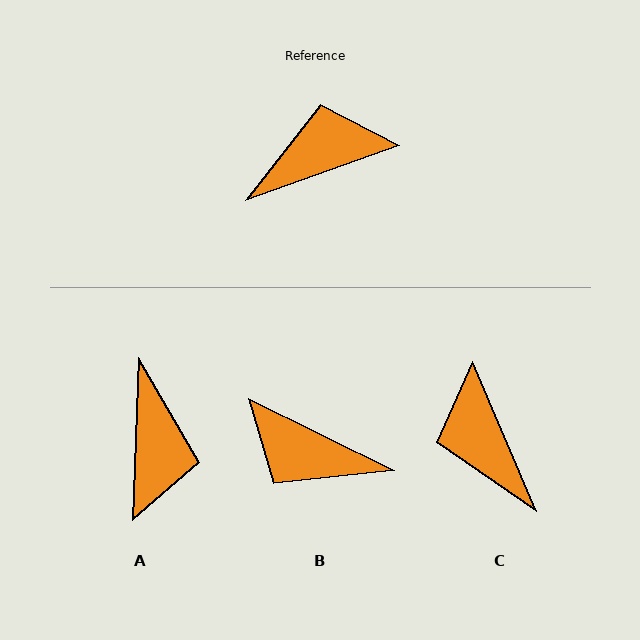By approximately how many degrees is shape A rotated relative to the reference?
Approximately 112 degrees clockwise.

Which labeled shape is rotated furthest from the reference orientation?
B, about 134 degrees away.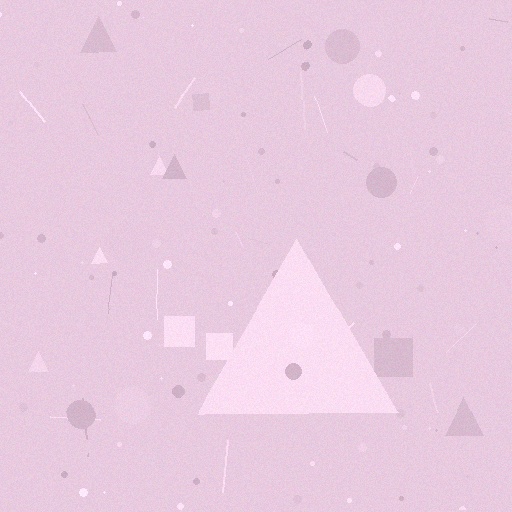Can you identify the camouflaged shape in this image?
The camouflaged shape is a triangle.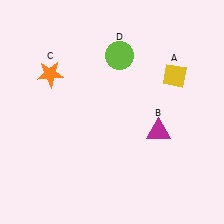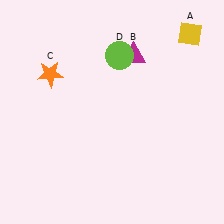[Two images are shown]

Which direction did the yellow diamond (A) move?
The yellow diamond (A) moved up.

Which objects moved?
The objects that moved are: the yellow diamond (A), the magenta triangle (B).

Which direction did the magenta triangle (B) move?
The magenta triangle (B) moved up.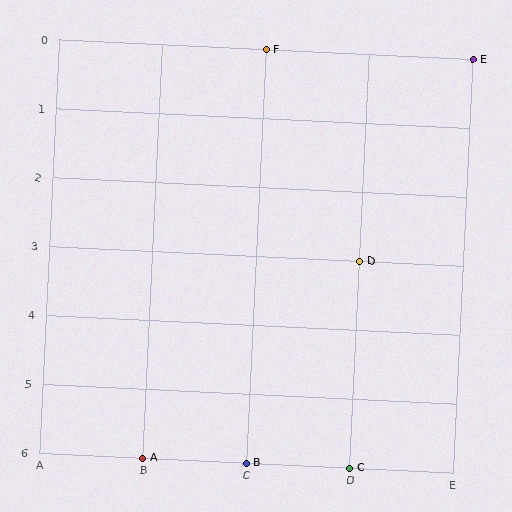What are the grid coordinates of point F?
Point F is at grid coordinates (C, 0).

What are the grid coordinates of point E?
Point E is at grid coordinates (E, 0).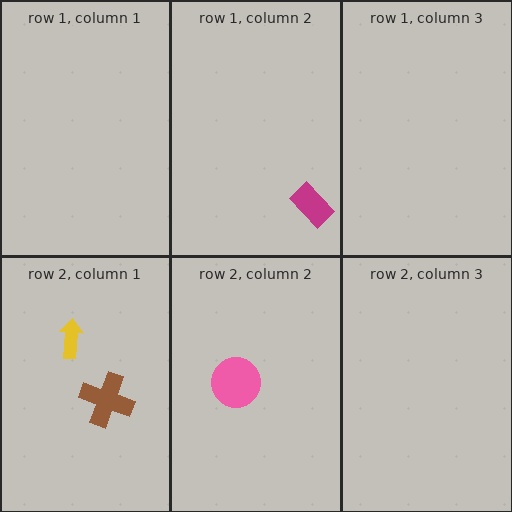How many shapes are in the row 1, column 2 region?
1.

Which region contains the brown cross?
The row 2, column 1 region.